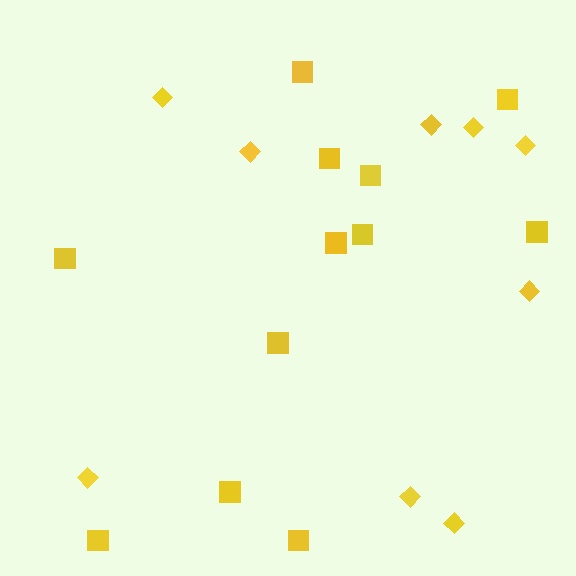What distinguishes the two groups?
There are 2 groups: one group of diamonds (9) and one group of squares (12).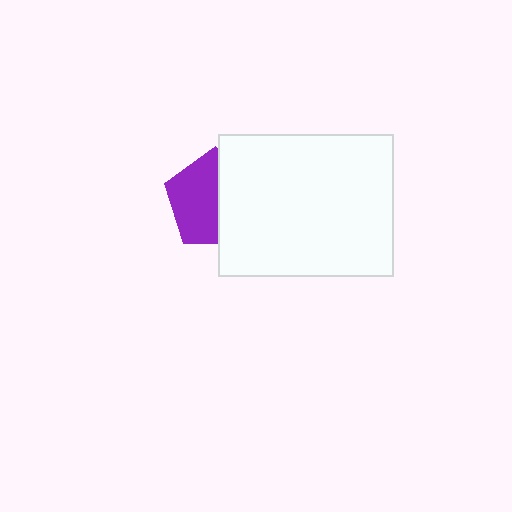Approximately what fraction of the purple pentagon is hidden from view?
Roughly 47% of the purple pentagon is hidden behind the white rectangle.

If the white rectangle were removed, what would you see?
You would see the complete purple pentagon.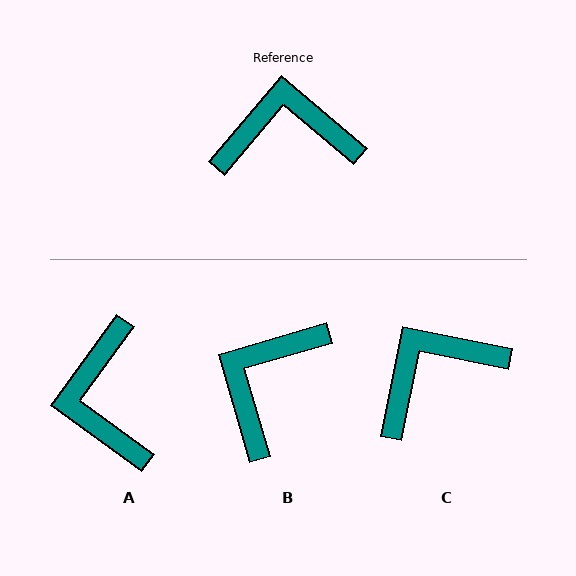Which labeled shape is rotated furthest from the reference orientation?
A, about 94 degrees away.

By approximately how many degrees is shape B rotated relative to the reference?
Approximately 57 degrees counter-clockwise.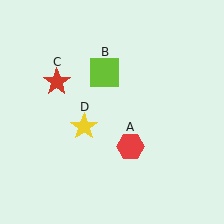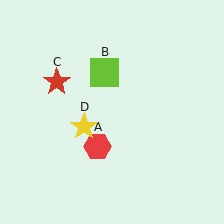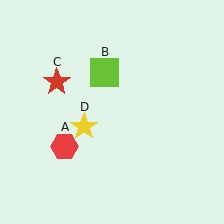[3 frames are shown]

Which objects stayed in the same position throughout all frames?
Lime square (object B) and red star (object C) and yellow star (object D) remained stationary.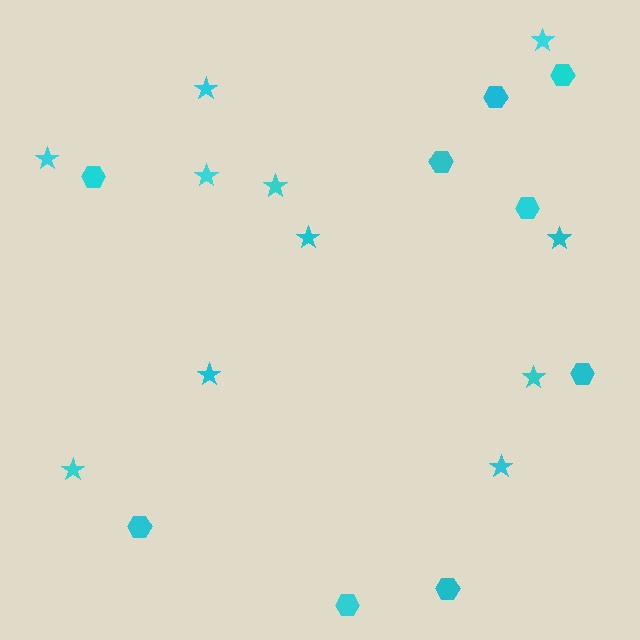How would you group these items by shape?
There are 2 groups: one group of stars (11) and one group of hexagons (9).